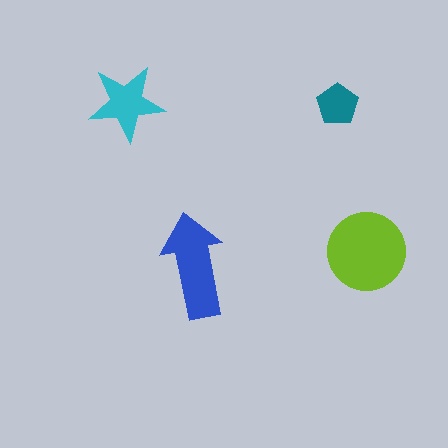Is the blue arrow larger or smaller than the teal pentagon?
Larger.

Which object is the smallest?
The teal pentagon.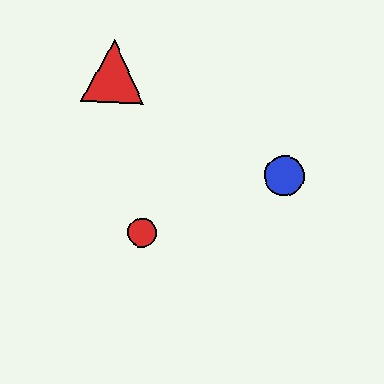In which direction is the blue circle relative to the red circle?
The blue circle is to the right of the red circle.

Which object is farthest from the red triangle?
The blue circle is farthest from the red triangle.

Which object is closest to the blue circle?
The red circle is closest to the blue circle.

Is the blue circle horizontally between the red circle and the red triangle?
No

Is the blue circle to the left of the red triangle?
No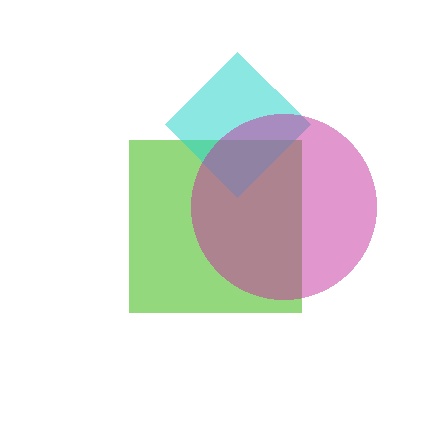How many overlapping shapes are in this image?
There are 3 overlapping shapes in the image.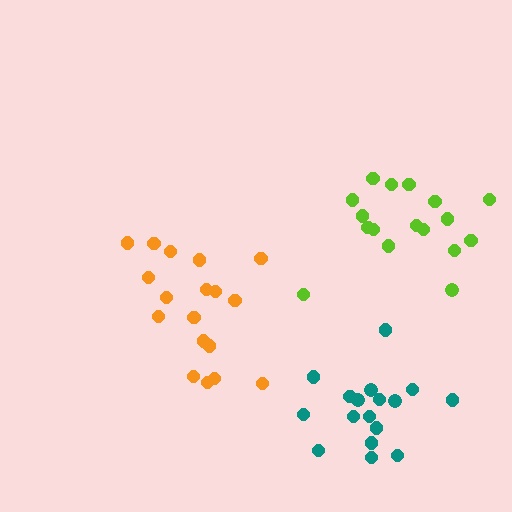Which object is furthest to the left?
The orange cluster is leftmost.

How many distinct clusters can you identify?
There are 3 distinct clusters.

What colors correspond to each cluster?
The clusters are colored: lime, orange, teal.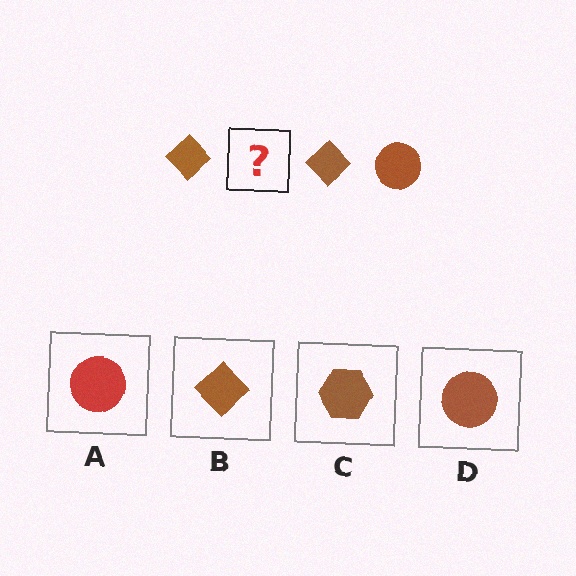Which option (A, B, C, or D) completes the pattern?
D.